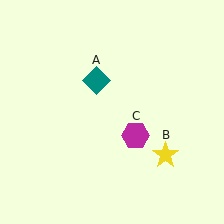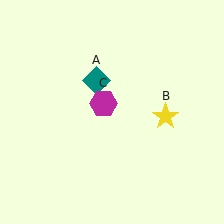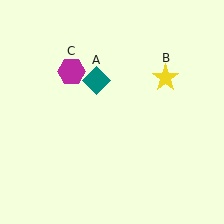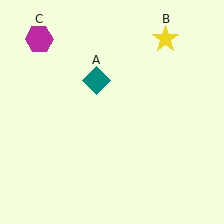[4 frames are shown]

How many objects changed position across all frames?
2 objects changed position: yellow star (object B), magenta hexagon (object C).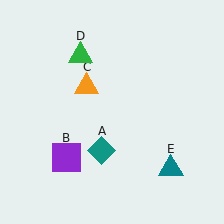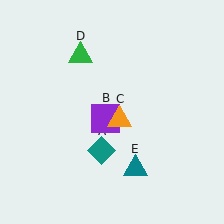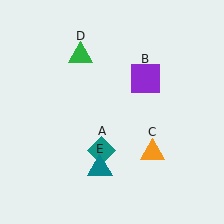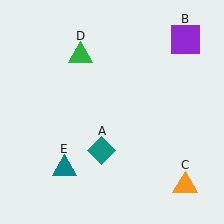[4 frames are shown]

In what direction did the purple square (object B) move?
The purple square (object B) moved up and to the right.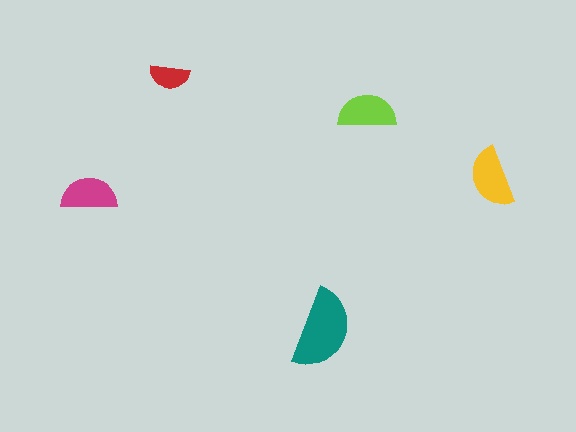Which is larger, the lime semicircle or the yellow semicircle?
The yellow one.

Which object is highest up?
The red semicircle is topmost.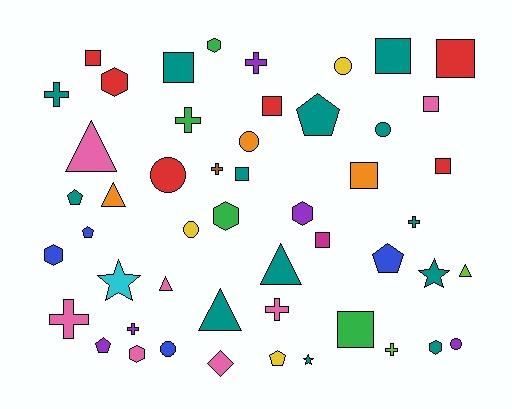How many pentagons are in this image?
There are 6 pentagons.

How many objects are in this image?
There are 50 objects.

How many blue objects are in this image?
There are 4 blue objects.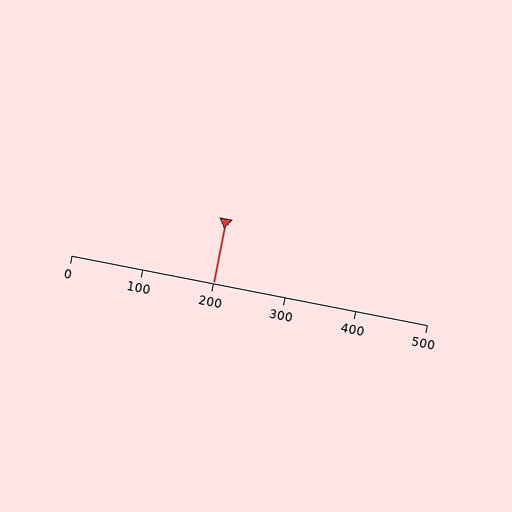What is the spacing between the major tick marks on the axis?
The major ticks are spaced 100 apart.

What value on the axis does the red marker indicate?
The marker indicates approximately 200.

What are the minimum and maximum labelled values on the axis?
The axis runs from 0 to 500.